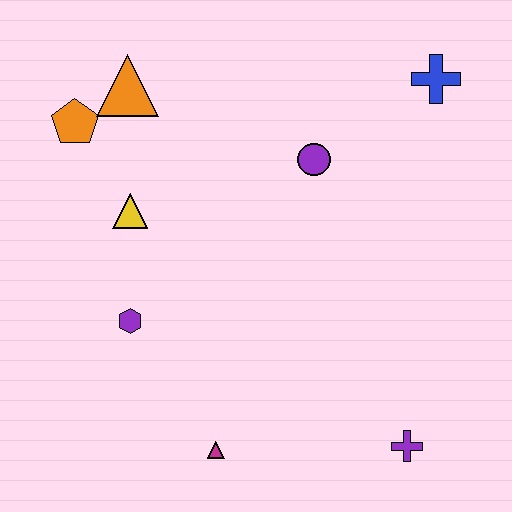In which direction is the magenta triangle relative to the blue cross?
The magenta triangle is below the blue cross.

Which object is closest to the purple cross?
The magenta triangle is closest to the purple cross.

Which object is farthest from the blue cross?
The magenta triangle is farthest from the blue cross.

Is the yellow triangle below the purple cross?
No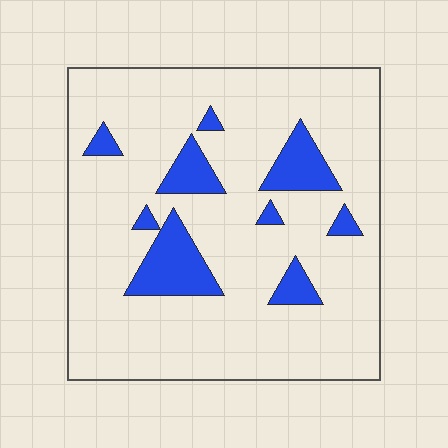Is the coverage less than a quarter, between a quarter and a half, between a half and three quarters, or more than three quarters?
Less than a quarter.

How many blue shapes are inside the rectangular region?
9.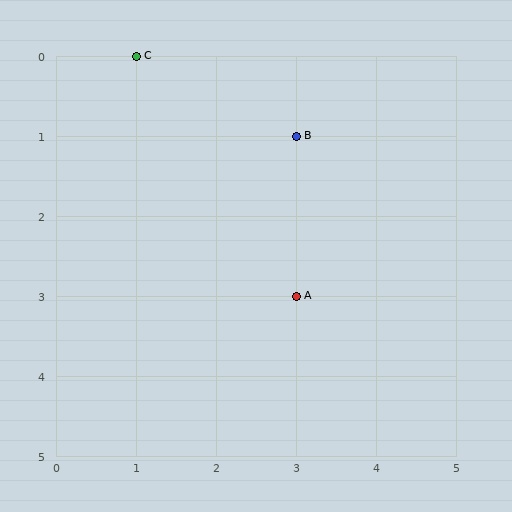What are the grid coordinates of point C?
Point C is at grid coordinates (1, 0).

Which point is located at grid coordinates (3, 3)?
Point A is at (3, 3).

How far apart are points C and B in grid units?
Points C and B are 2 columns and 1 row apart (about 2.2 grid units diagonally).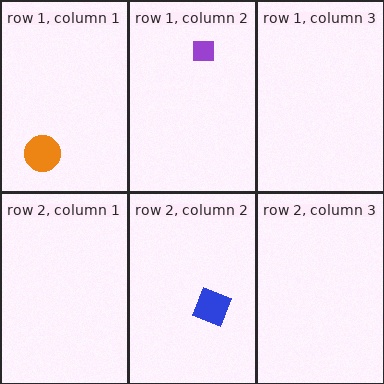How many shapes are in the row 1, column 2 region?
1.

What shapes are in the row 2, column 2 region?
The blue square.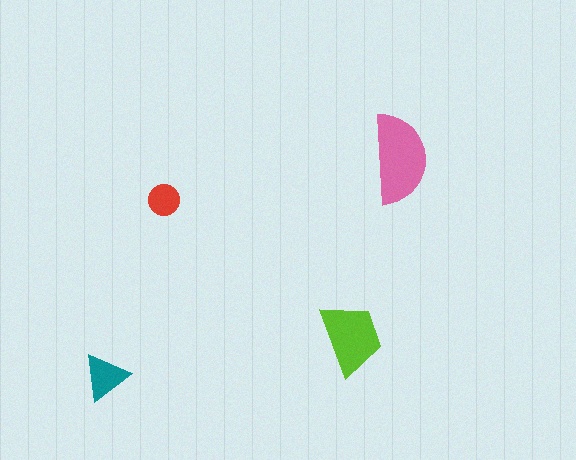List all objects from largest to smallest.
The pink semicircle, the lime trapezoid, the teal triangle, the red circle.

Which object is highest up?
The pink semicircle is topmost.